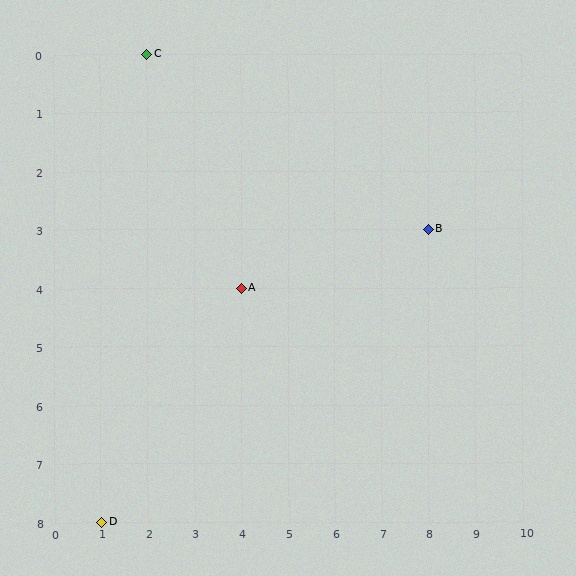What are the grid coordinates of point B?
Point B is at grid coordinates (8, 3).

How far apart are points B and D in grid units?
Points B and D are 7 columns and 5 rows apart (about 8.6 grid units diagonally).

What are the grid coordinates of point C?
Point C is at grid coordinates (2, 0).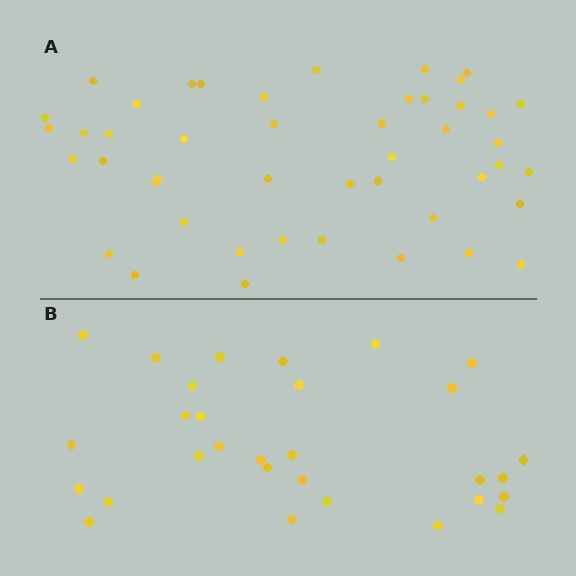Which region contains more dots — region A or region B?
Region A (the top region) has more dots.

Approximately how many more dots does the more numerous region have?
Region A has approximately 15 more dots than region B.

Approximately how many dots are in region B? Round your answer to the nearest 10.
About 30 dots.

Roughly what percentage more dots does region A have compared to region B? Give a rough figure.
About 55% more.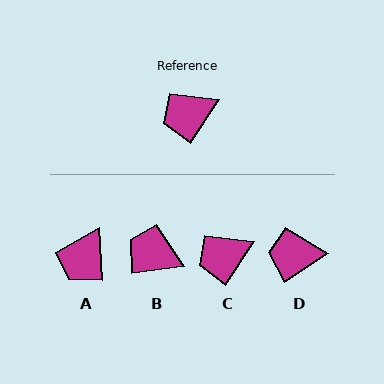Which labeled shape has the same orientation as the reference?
C.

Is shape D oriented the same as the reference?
No, it is off by about 24 degrees.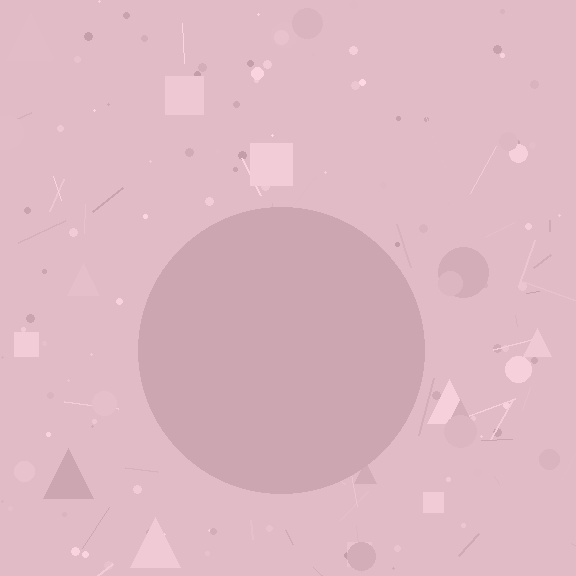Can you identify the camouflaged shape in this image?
The camouflaged shape is a circle.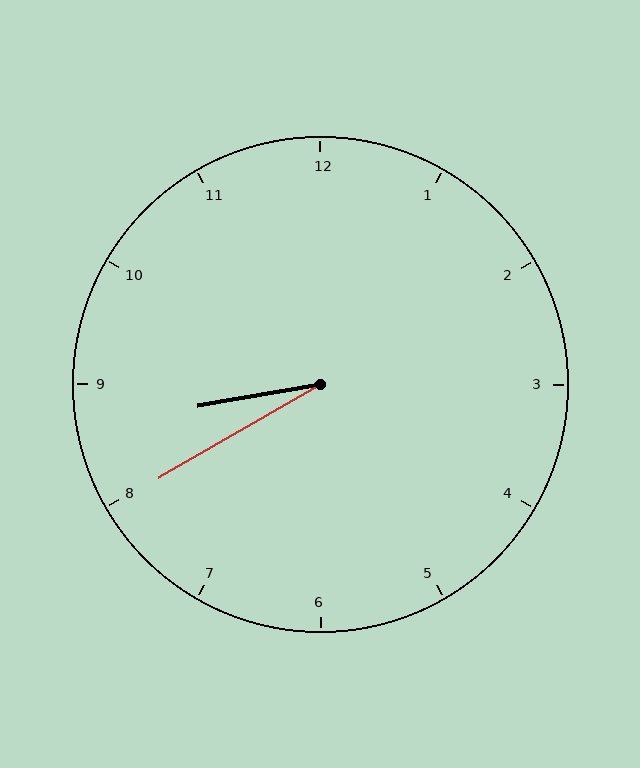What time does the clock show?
8:40.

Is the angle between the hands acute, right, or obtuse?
It is acute.